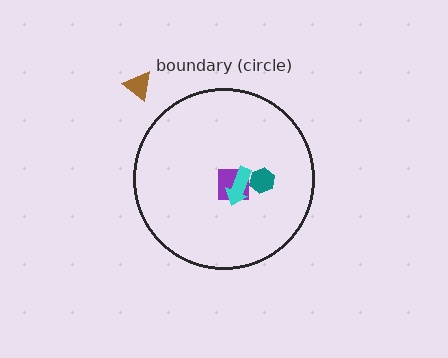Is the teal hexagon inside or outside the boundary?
Inside.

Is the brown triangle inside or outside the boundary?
Outside.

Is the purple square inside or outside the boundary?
Inside.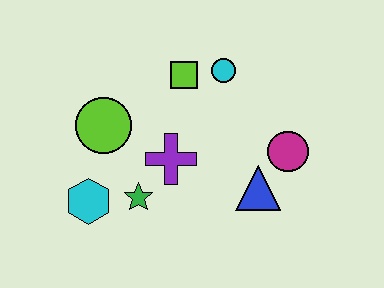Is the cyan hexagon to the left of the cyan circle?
Yes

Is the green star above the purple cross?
No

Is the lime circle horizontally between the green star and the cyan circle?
No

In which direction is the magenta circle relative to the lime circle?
The magenta circle is to the right of the lime circle.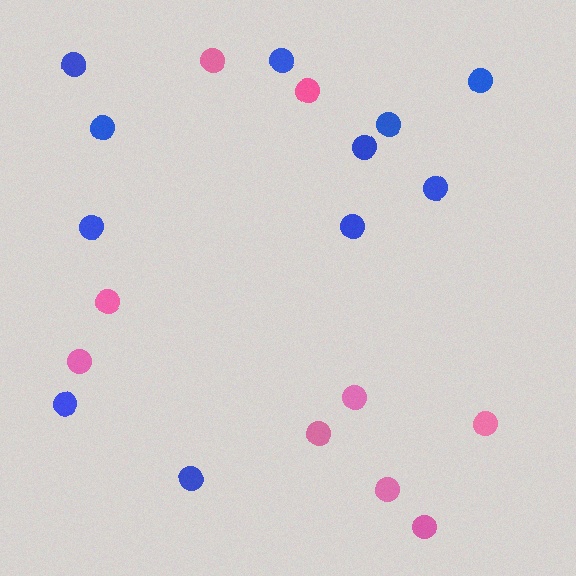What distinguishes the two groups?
There are 2 groups: one group of blue circles (11) and one group of pink circles (9).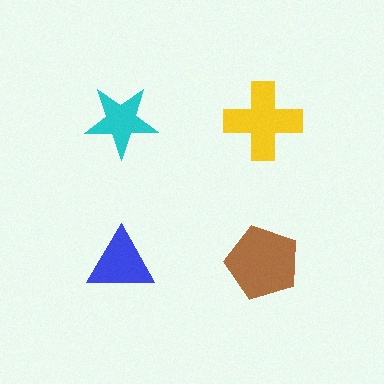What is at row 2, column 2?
A brown pentagon.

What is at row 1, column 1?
A cyan star.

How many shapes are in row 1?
2 shapes.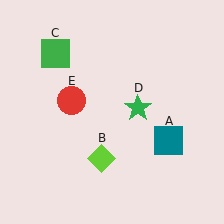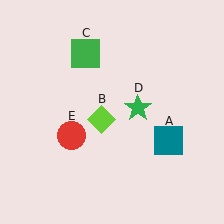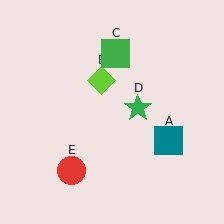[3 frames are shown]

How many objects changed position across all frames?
3 objects changed position: lime diamond (object B), green square (object C), red circle (object E).